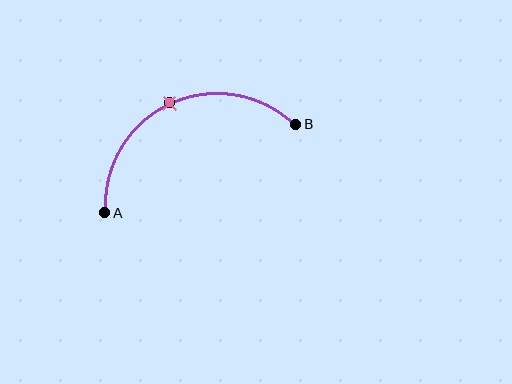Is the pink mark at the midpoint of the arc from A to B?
Yes. The pink mark lies on the arc at equal arc-length from both A and B — it is the arc midpoint.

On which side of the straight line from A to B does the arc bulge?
The arc bulges above the straight line connecting A and B.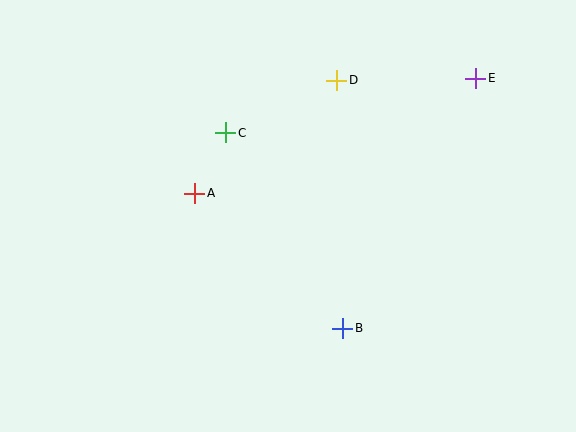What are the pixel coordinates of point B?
Point B is at (343, 328).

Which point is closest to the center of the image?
Point A at (195, 193) is closest to the center.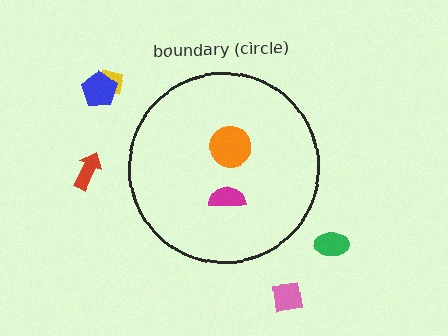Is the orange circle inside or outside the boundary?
Inside.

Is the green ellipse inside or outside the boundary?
Outside.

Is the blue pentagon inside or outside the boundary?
Outside.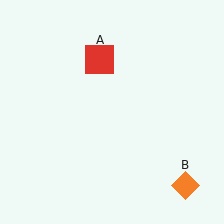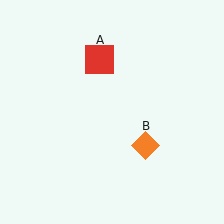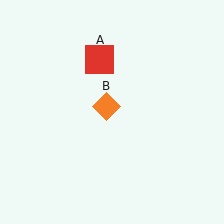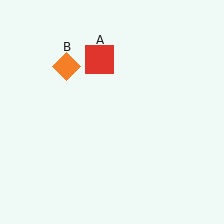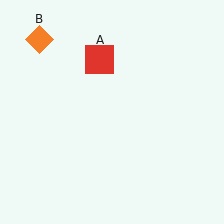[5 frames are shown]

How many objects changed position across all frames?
1 object changed position: orange diamond (object B).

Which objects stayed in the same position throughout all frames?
Red square (object A) remained stationary.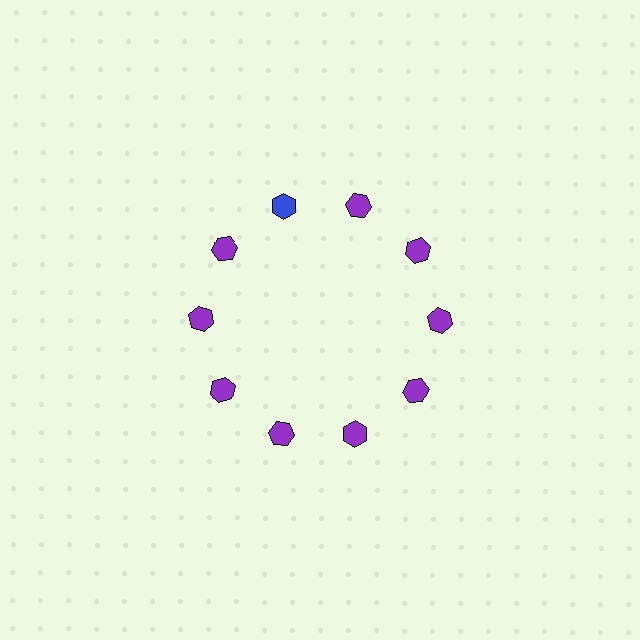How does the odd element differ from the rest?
It has a different color: blue instead of purple.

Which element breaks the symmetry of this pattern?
The blue hexagon at roughly the 11 o'clock position breaks the symmetry. All other shapes are purple hexagons.